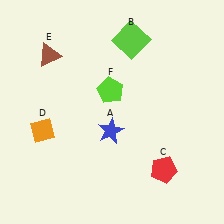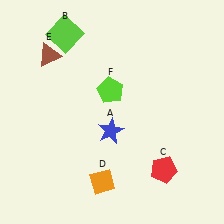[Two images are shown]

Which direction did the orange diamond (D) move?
The orange diamond (D) moved right.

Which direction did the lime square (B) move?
The lime square (B) moved left.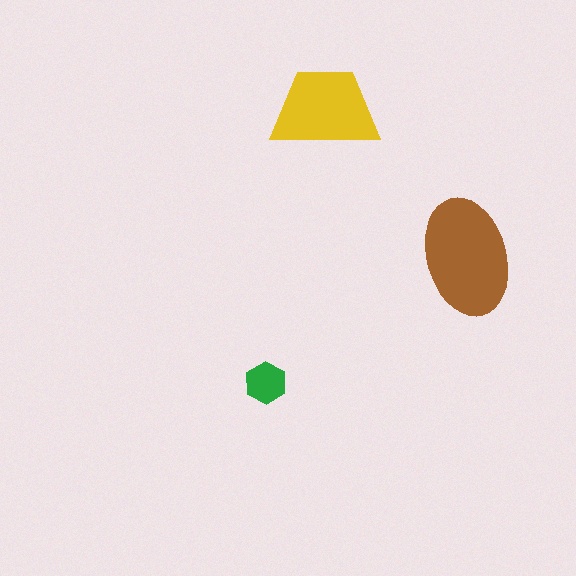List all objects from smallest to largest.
The green hexagon, the yellow trapezoid, the brown ellipse.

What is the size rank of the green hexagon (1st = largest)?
3rd.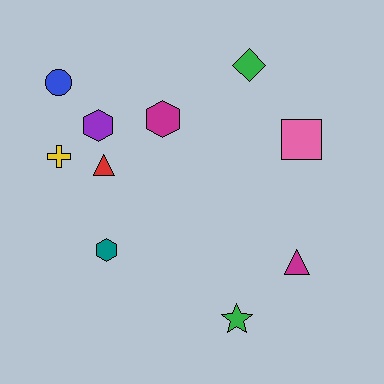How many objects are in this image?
There are 10 objects.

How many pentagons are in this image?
There are no pentagons.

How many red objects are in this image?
There is 1 red object.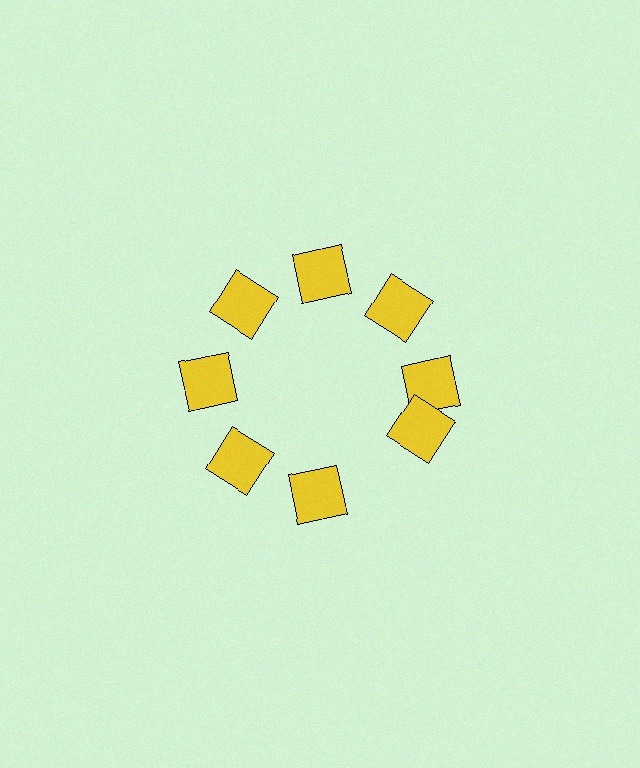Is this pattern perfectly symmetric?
No. The 8 yellow squares are arranged in a ring, but one element near the 4 o'clock position is rotated out of alignment along the ring, breaking the 8-fold rotational symmetry.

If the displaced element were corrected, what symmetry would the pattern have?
It would have 8-fold rotational symmetry — the pattern would map onto itself every 45 degrees.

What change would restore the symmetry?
The symmetry would be restored by rotating it back into even spacing with its neighbors so that all 8 squares sit at equal angles and equal distance from the center.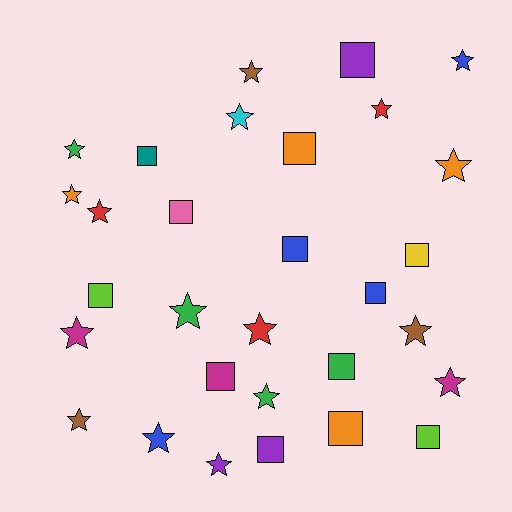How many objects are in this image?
There are 30 objects.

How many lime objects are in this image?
There are 2 lime objects.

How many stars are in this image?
There are 17 stars.